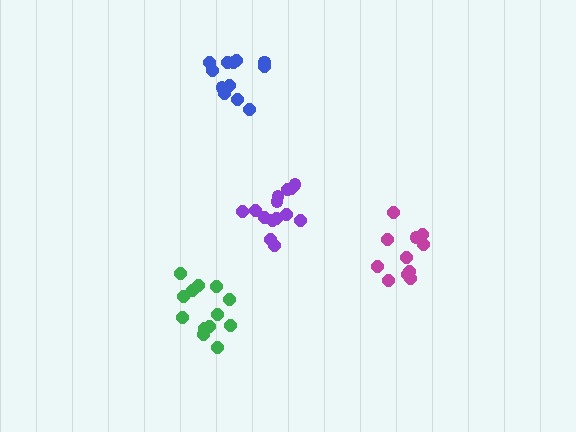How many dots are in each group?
Group 1: 11 dots, Group 2: 12 dots, Group 3: 13 dots, Group 4: 14 dots (50 total).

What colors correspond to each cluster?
The clusters are colored: magenta, blue, green, purple.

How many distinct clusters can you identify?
There are 4 distinct clusters.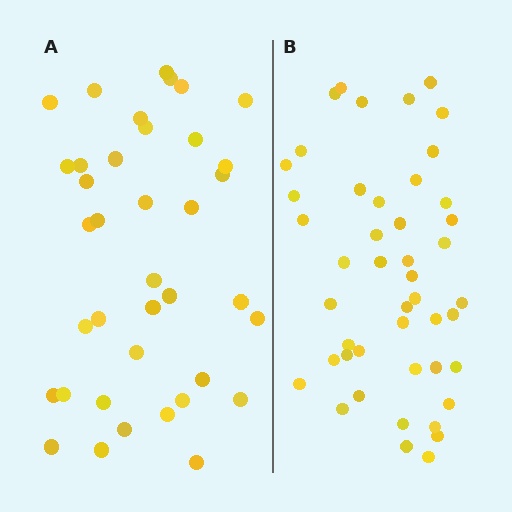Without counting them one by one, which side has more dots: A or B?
Region B (the right region) has more dots.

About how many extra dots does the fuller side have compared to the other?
Region B has roughly 8 or so more dots than region A.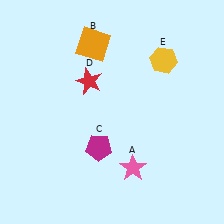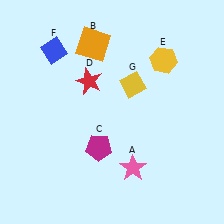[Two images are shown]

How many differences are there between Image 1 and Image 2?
There are 2 differences between the two images.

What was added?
A blue diamond (F), a yellow diamond (G) were added in Image 2.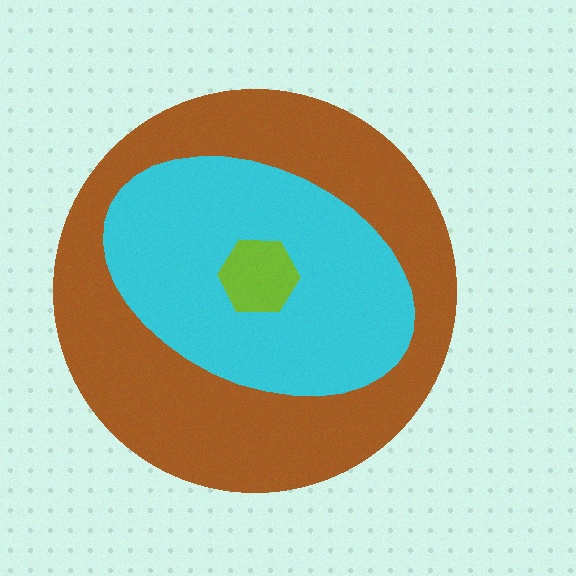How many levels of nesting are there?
3.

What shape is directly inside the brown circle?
The cyan ellipse.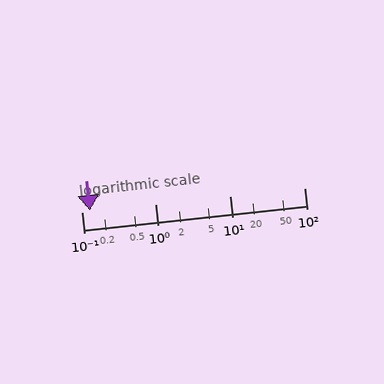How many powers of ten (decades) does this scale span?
The scale spans 3 decades, from 0.1 to 100.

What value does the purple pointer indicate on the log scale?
The pointer indicates approximately 0.13.